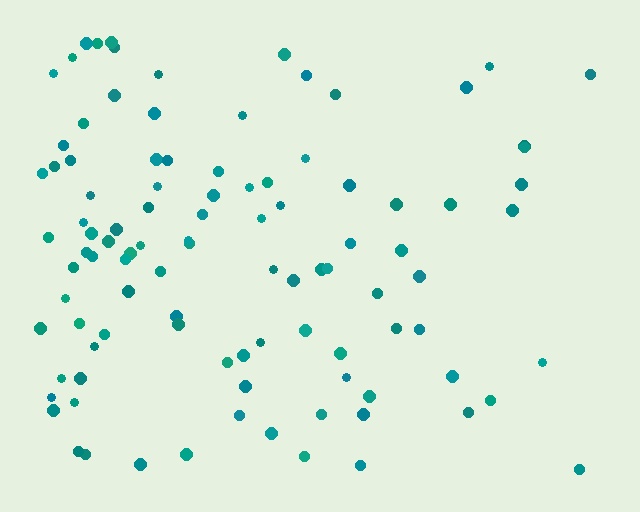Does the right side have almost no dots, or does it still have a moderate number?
Still a moderate number, just noticeably fewer than the left.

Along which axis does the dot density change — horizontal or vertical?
Horizontal.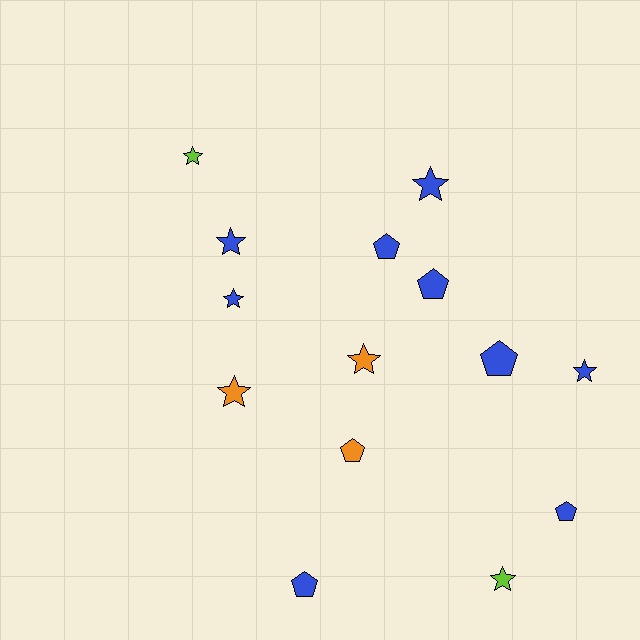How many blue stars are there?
There are 4 blue stars.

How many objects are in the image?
There are 14 objects.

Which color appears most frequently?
Blue, with 9 objects.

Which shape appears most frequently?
Star, with 8 objects.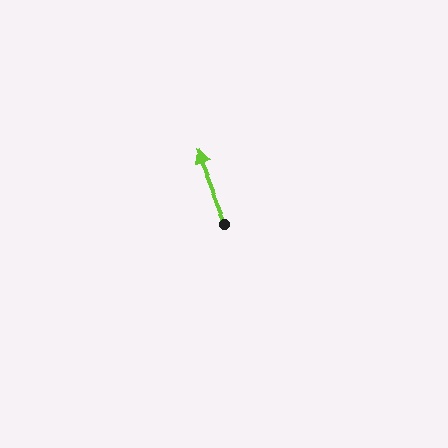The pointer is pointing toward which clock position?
Roughly 11 o'clock.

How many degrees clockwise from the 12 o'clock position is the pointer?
Approximately 338 degrees.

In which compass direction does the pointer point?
North.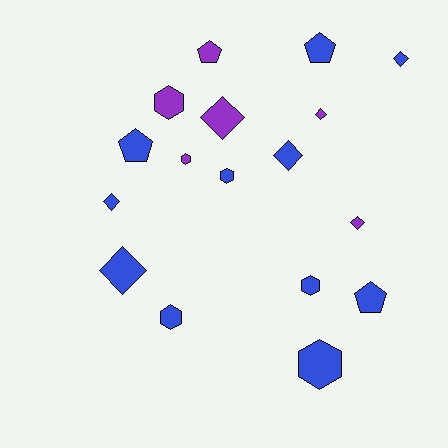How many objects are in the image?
There are 17 objects.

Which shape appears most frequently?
Diamond, with 7 objects.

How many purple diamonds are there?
There are 3 purple diamonds.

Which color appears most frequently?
Blue, with 11 objects.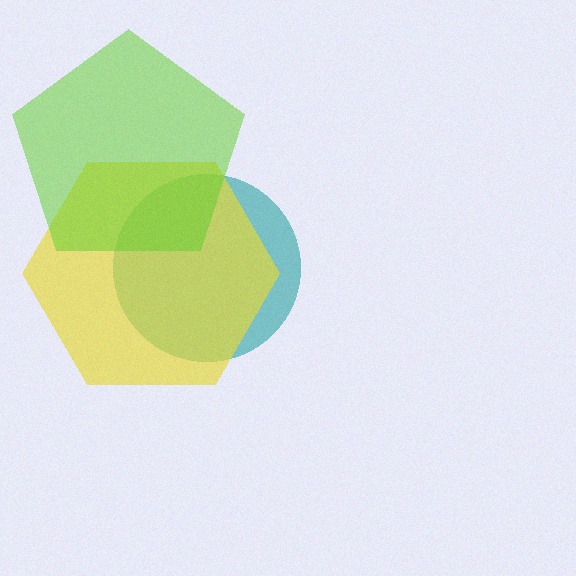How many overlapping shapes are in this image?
There are 3 overlapping shapes in the image.